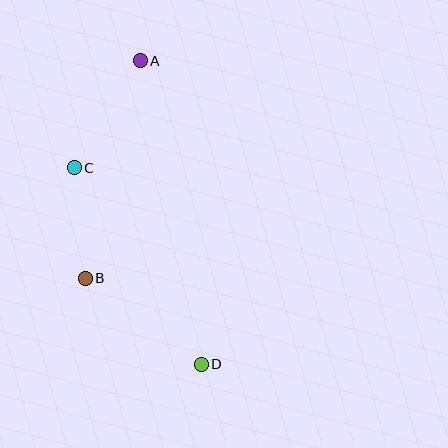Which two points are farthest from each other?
Points A and D are farthest from each other.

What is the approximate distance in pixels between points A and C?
The distance between A and C is approximately 125 pixels.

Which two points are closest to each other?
Points B and C are closest to each other.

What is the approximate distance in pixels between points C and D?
The distance between C and D is approximately 234 pixels.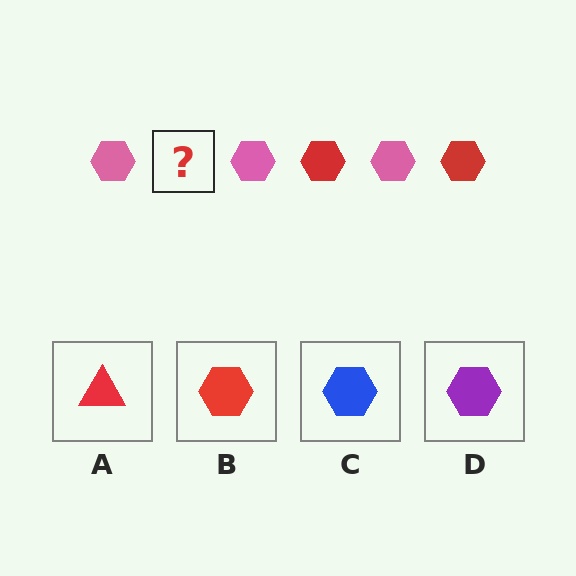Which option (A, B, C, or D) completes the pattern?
B.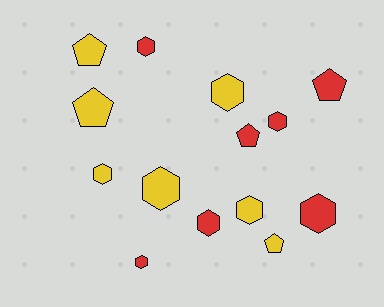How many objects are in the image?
There are 14 objects.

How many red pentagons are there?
There are 2 red pentagons.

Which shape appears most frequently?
Hexagon, with 9 objects.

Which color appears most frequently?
Yellow, with 7 objects.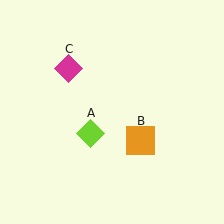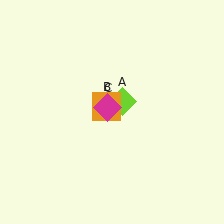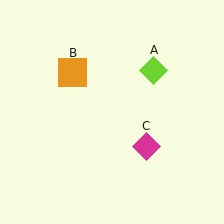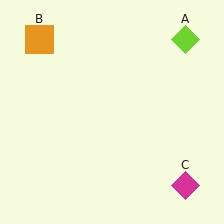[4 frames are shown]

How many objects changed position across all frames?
3 objects changed position: lime diamond (object A), orange square (object B), magenta diamond (object C).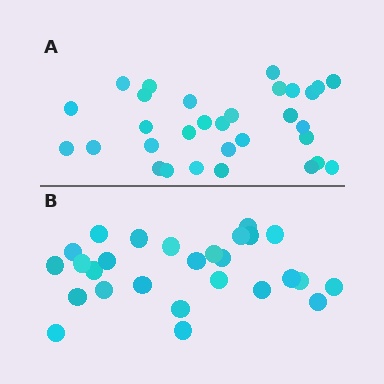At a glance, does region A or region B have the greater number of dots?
Region A (the top region) has more dots.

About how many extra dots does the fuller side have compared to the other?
Region A has about 4 more dots than region B.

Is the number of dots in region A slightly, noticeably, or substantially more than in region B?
Region A has only slightly more — the two regions are fairly close. The ratio is roughly 1.1 to 1.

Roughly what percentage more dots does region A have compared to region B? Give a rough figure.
About 15% more.